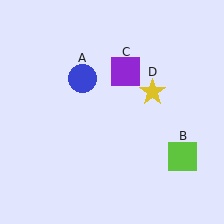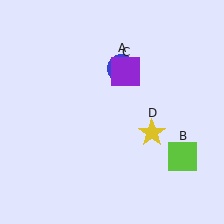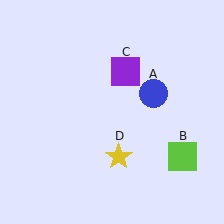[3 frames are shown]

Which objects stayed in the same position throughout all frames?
Lime square (object B) and purple square (object C) remained stationary.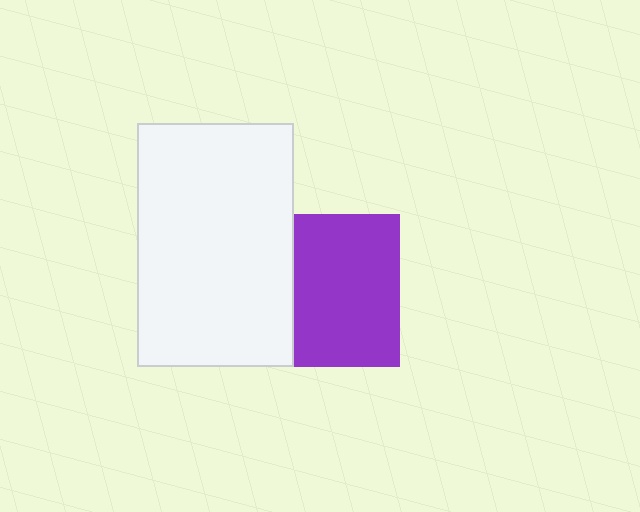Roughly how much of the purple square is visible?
Most of it is visible (roughly 70%).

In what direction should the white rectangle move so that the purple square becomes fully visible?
The white rectangle should move left. That is the shortest direction to clear the overlap and leave the purple square fully visible.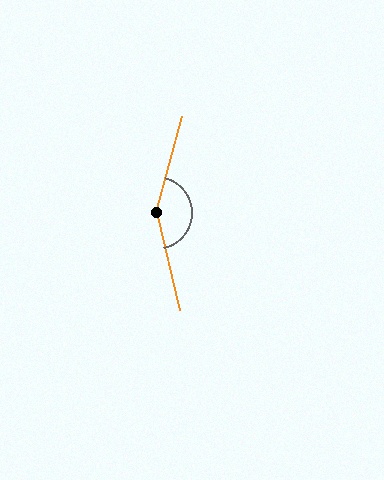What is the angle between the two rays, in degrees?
Approximately 151 degrees.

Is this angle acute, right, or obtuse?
It is obtuse.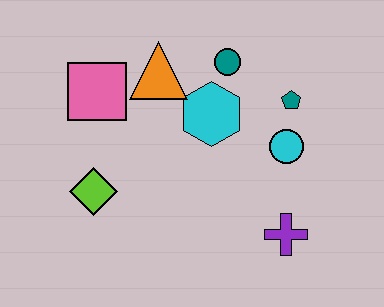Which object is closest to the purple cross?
The cyan circle is closest to the purple cross.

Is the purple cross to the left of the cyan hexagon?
No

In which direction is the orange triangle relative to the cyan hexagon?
The orange triangle is to the left of the cyan hexagon.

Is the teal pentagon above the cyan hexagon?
Yes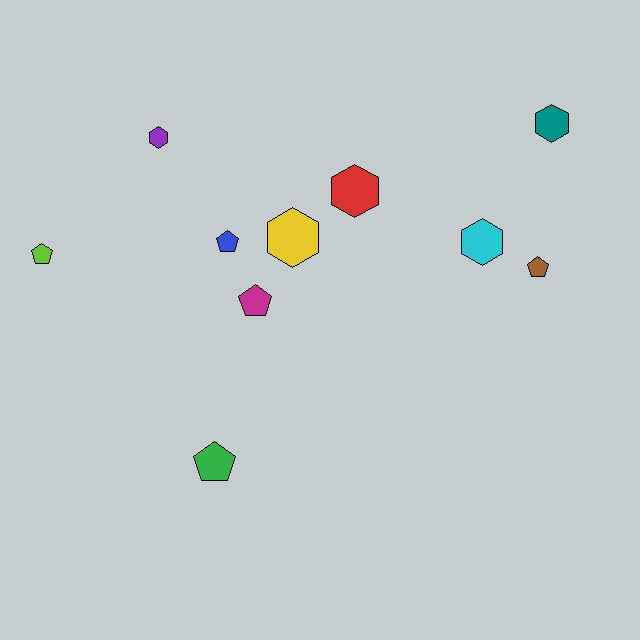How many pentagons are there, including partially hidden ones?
There are 5 pentagons.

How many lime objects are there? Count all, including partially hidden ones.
There is 1 lime object.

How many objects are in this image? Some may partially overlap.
There are 10 objects.